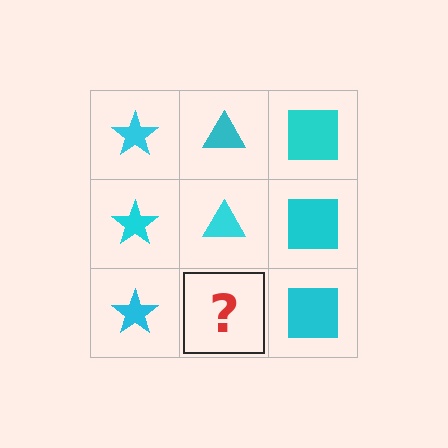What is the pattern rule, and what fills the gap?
The rule is that each column has a consistent shape. The gap should be filled with a cyan triangle.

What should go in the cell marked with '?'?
The missing cell should contain a cyan triangle.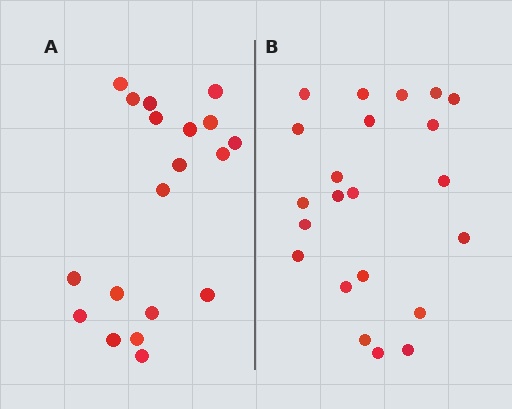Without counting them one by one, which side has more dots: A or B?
Region B (the right region) has more dots.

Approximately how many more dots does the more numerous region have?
Region B has just a few more — roughly 2 or 3 more dots than region A.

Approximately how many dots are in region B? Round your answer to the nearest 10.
About 20 dots. (The exact count is 22, which rounds to 20.)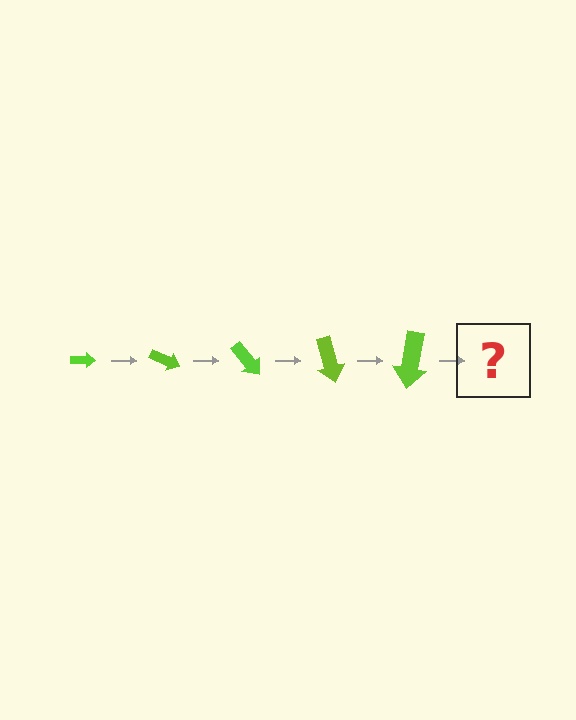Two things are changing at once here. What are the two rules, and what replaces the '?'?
The two rules are that the arrow grows larger each step and it rotates 25 degrees each step. The '?' should be an arrow, larger than the previous one and rotated 125 degrees from the start.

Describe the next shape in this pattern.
It should be an arrow, larger than the previous one and rotated 125 degrees from the start.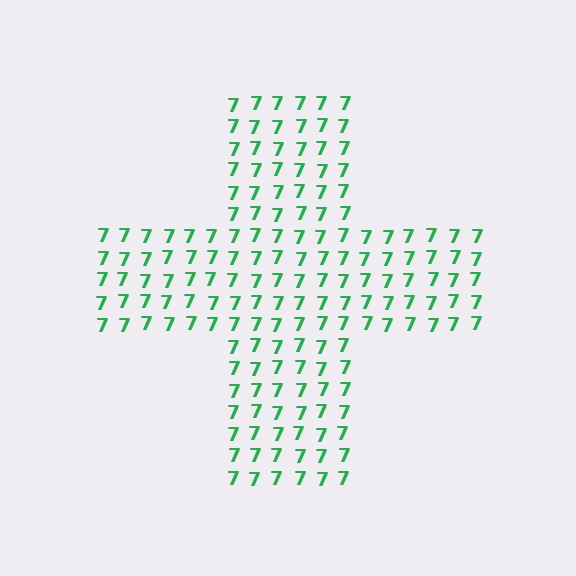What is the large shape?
The large shape is a cross.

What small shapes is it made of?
It is made of small digit 7's.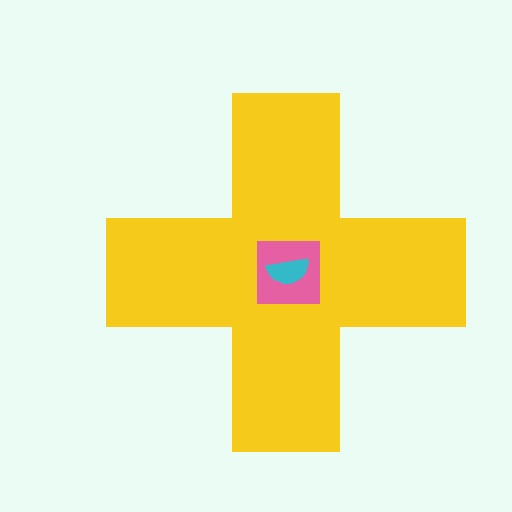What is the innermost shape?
The cyan semicircle.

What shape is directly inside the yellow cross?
The pink square.